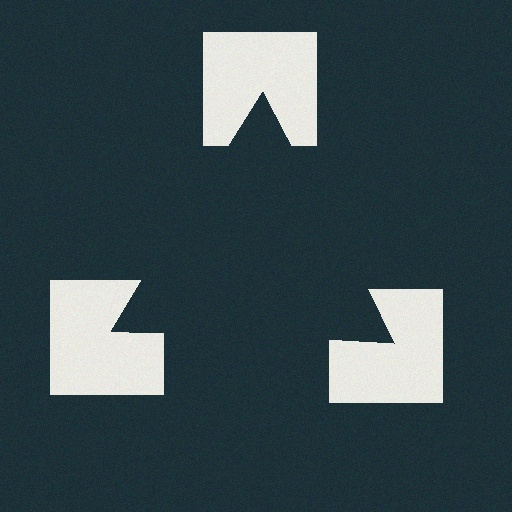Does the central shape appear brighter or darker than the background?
It typically appears slightly darker than the background, even though no actual brightness change is drawn.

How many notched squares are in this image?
There are 3 — one at each vertex of the illusory triangle.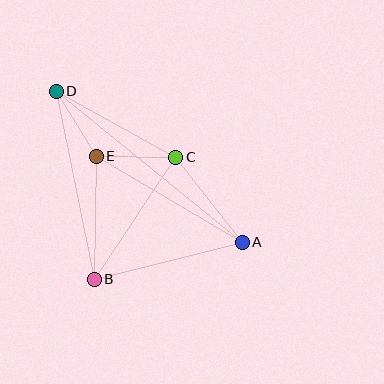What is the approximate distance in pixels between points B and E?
The distance between B and E is approximately 123 pixels.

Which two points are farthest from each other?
Points A and D are farthest from each other.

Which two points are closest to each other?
Points D and E are closest to each other.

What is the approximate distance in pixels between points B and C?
The distance between B and C is approximately 147 pixels.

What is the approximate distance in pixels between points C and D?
The distance between C and D is approximately 137 pixels.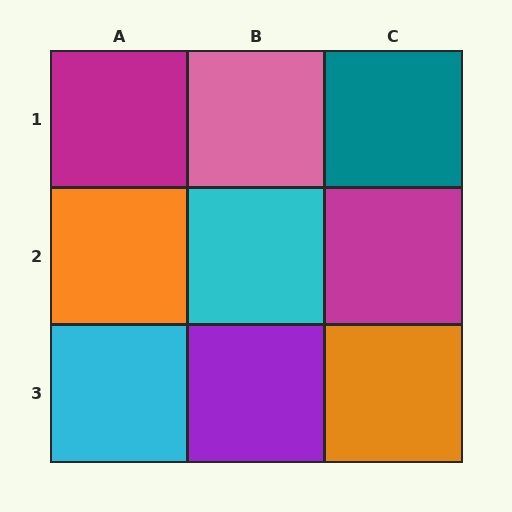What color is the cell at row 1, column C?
Teal.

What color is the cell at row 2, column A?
Orange.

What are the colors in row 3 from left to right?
Cyan, purple, orange.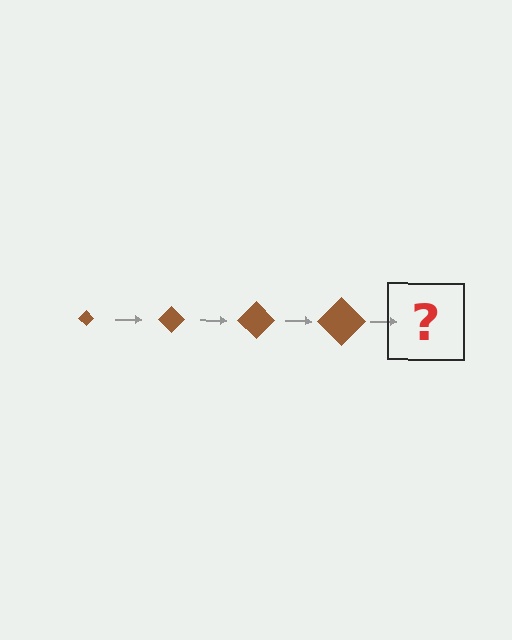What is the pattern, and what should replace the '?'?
The pattern is that the diamond gets progressively larger each step. The '?' should be a brown diamond, larger than the previous one.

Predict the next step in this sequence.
The next step is a brown diamond, larger than the previous one.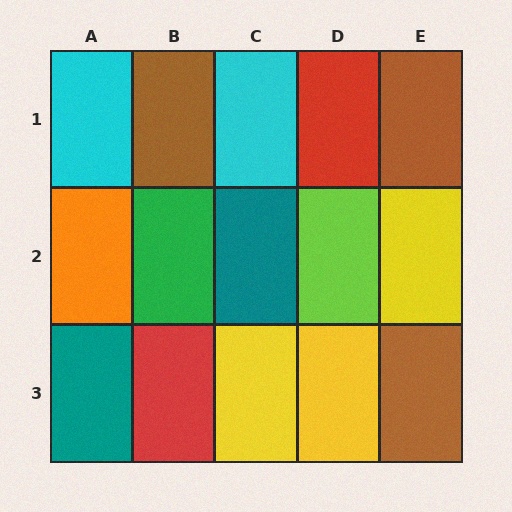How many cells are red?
2 cells are red.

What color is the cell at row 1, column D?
Red.